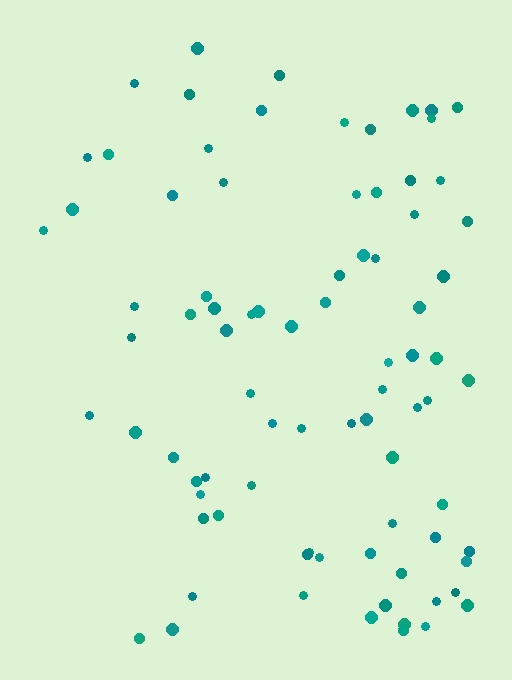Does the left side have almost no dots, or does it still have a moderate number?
Still a moderate number, just noticeably fewer than the right.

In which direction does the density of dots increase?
From left to right, with the right side densest.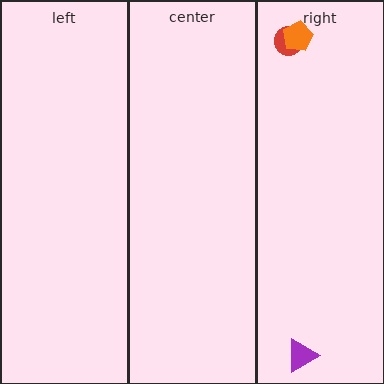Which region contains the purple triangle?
The right region.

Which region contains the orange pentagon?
The right region.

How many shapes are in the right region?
3.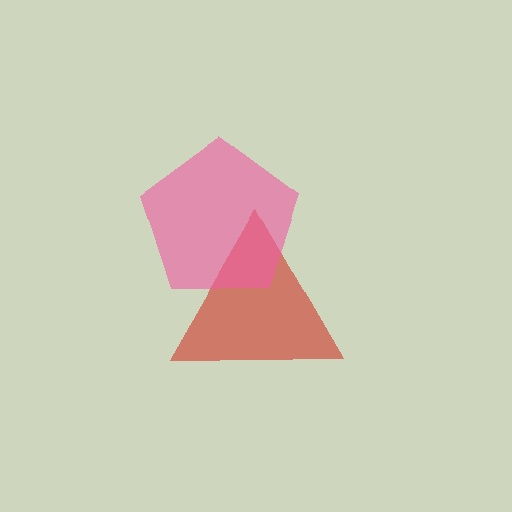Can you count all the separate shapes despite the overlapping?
Yes, there are 2 separate shapes.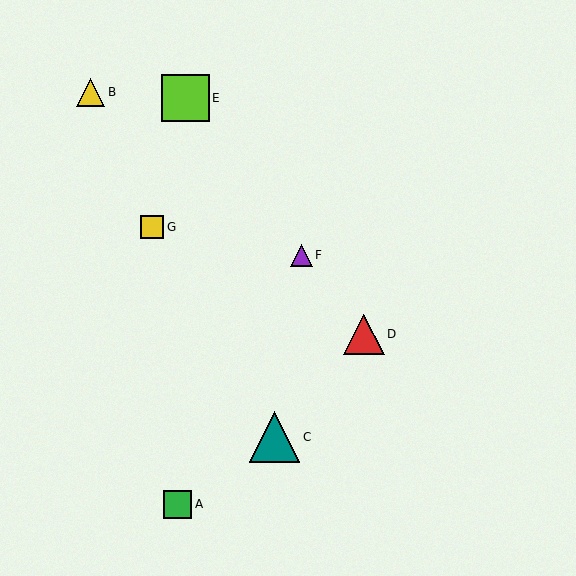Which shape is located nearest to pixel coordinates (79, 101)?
The yellow triangle (labeled B) at (90, 92) is nearest to that location.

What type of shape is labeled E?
Shape E is a lime square.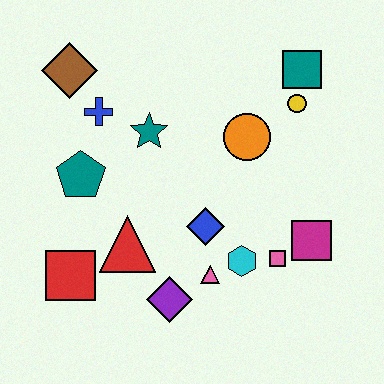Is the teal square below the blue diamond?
No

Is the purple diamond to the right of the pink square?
No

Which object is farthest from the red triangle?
The teal square is farthest from the red triangle.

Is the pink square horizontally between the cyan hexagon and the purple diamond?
No